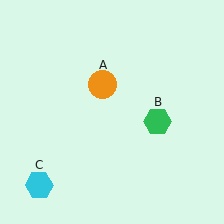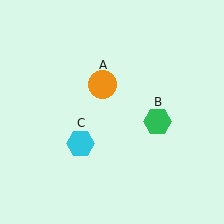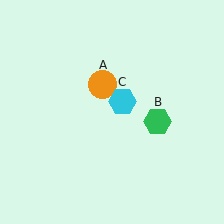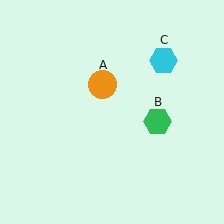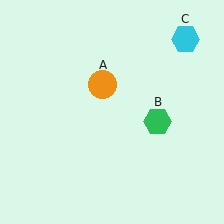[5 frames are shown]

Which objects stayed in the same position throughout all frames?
Orange circle (object A) and green hexagon (object B) remained stationary.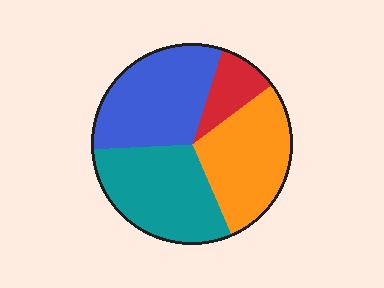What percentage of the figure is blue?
Blue takes up between a sixth and a third of the figure.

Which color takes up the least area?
Red, at roughly 10%.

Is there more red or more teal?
Teal.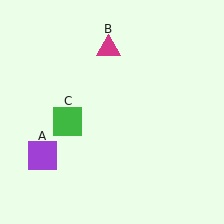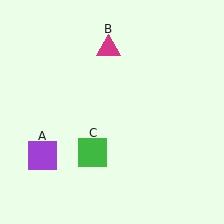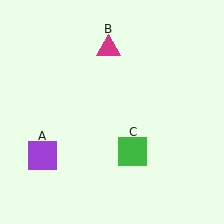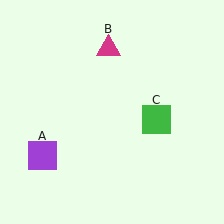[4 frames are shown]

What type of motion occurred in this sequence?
The green square (object C) rotated counterclockwise around the center of the scene.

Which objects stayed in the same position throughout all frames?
Purple square (object A) and magenta triangle (object B) remained stationary.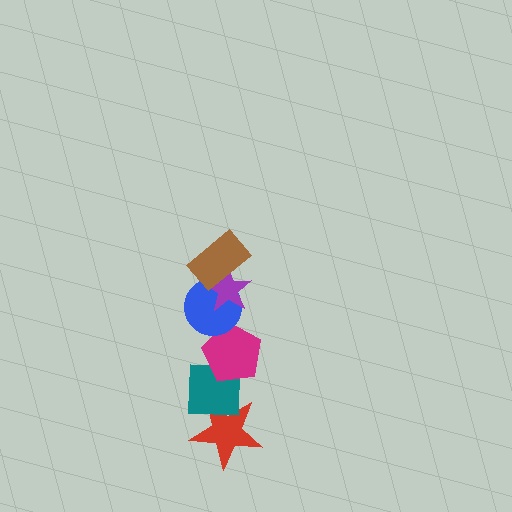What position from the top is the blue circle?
The blue circle is 3rd from the top.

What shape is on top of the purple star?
The brown rectangle is on top of the purple star.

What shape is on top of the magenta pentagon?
The blue circle is on top of the magenta pentagon.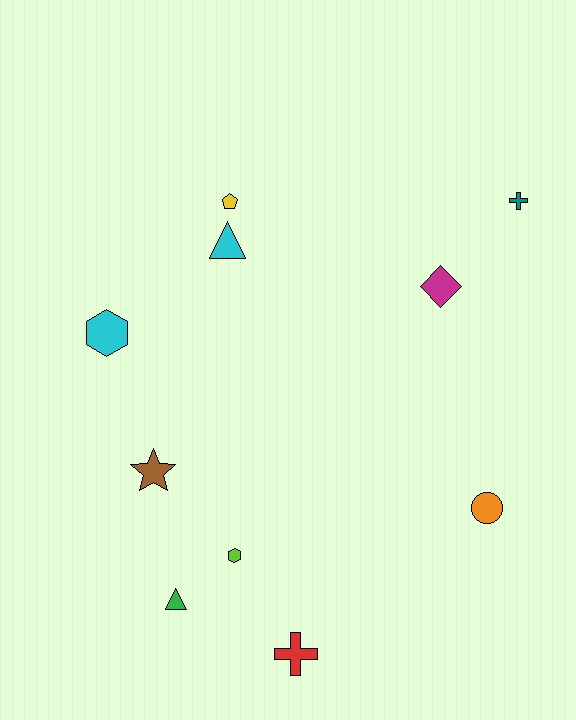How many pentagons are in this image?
There is 1 pentagon.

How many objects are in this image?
There are 10 objects.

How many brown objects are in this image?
There is 1 brown object.